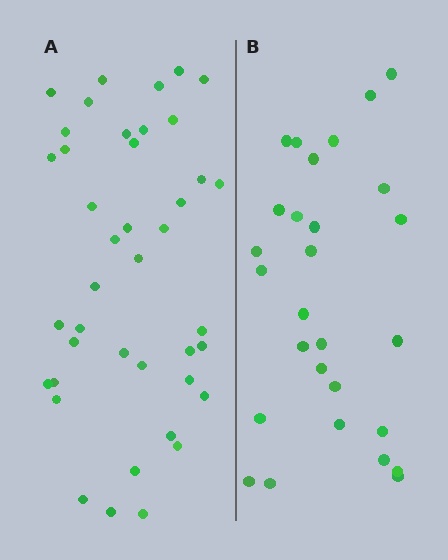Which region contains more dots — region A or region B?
Region A (the left region) has more dots.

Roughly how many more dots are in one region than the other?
Region A has approximately 15 more dots than region B.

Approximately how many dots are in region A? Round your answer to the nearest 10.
About 40 dots. (The exact count is 41, which rounds to 40.)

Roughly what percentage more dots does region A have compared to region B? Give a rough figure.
About 45% more.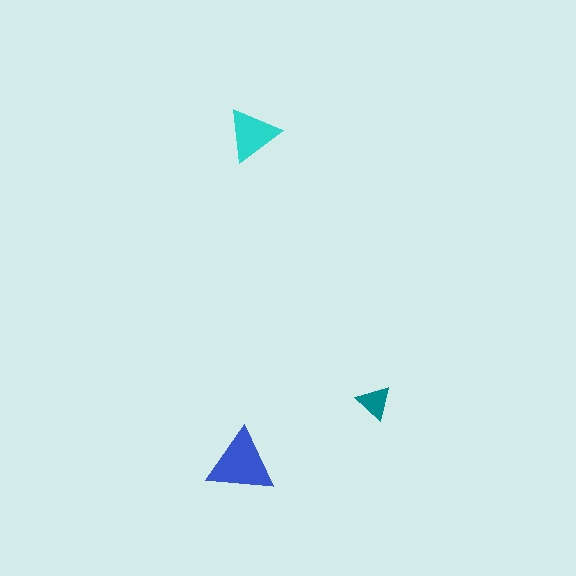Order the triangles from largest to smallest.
the blue one, the cyan one, the teal one.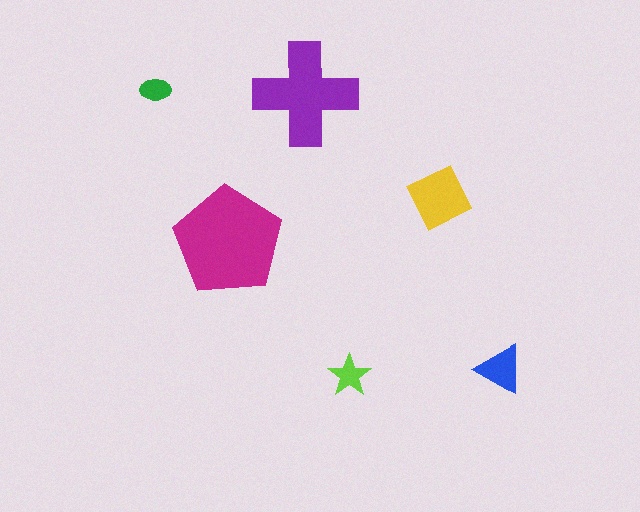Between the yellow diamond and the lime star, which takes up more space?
The yellow diamond.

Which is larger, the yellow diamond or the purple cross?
The purple cross.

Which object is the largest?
The magenta pentagon.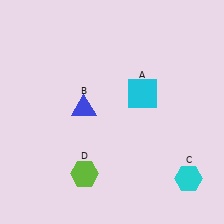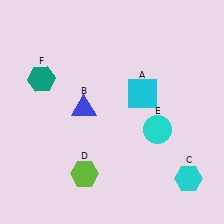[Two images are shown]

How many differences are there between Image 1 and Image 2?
There are 2 differences between the two images.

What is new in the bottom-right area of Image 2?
A cyan circle (E) was added in the bottom-right area of Image 2.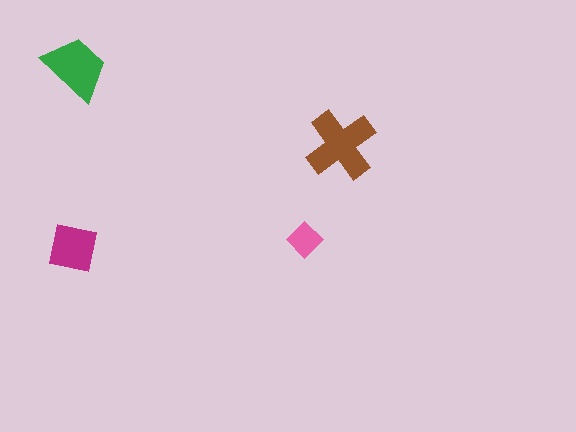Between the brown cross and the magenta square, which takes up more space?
The brown cross.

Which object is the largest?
The brown cross.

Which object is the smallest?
The pink diamond.